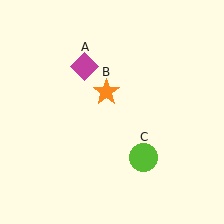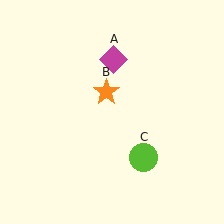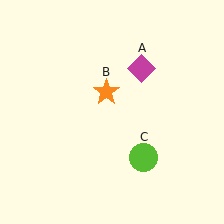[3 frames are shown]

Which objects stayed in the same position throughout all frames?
Orange star (object B) and lime circle (object C) remained stationary.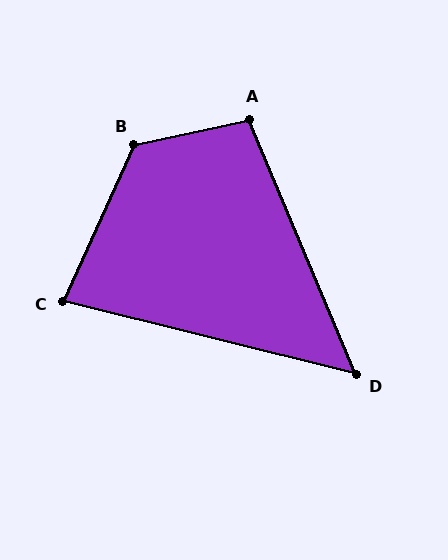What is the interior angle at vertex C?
Approximately 80 degrees (acute).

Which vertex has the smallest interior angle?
D, at approximately 53 degrees.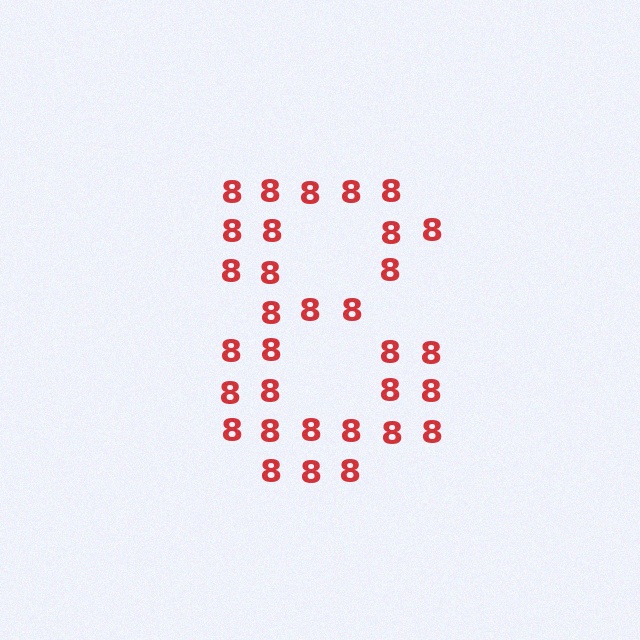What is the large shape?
The large shape is the digit 8.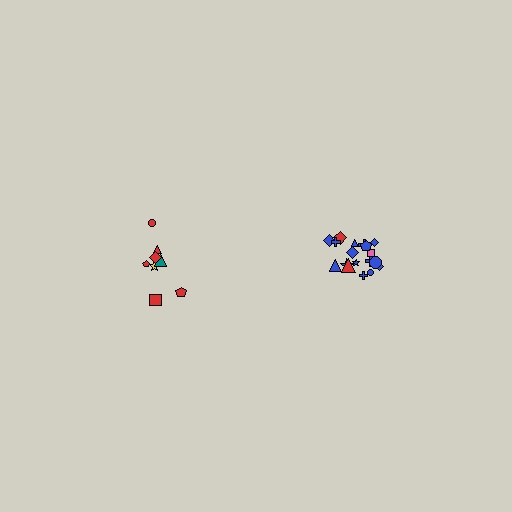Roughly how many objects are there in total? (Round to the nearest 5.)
Roughly 25 objects in total.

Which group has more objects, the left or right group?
The right group.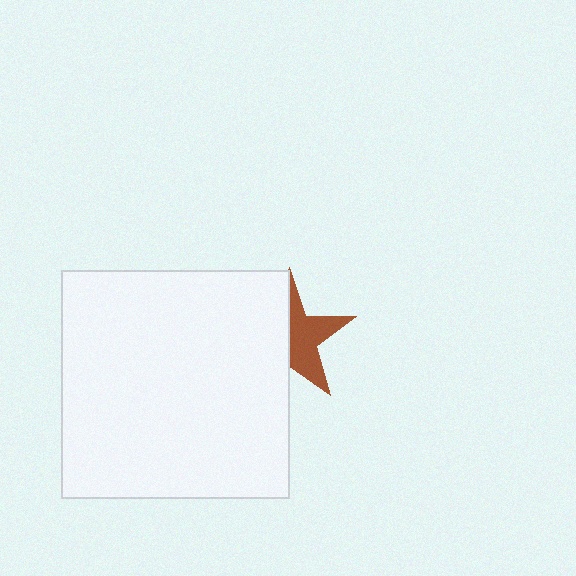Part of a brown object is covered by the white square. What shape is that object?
It is a star.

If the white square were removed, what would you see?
You would see the complete brown star.